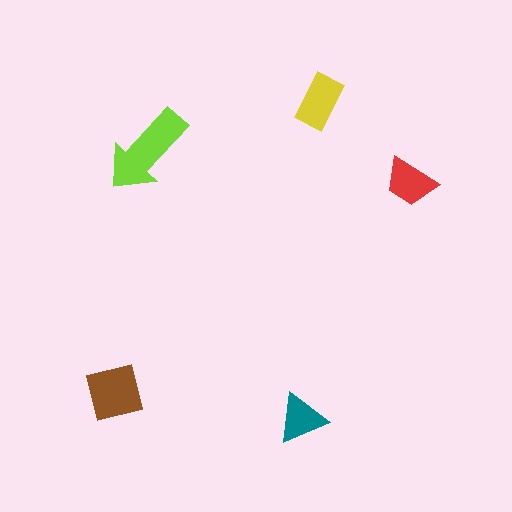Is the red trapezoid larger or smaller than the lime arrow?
Smaller.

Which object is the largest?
The lime arrow.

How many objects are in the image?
There are 5 objects in the image.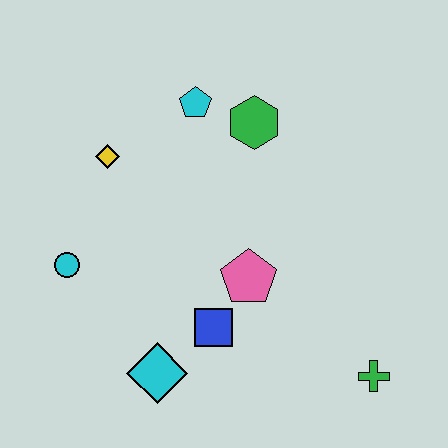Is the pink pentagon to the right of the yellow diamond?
Yes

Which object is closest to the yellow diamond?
The cyan pentagon is closest to the yellow diamond.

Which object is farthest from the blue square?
The cyan pentagon is farthest from the blue square.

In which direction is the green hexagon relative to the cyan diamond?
The green hexagon is above the cyan diamond.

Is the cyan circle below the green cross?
No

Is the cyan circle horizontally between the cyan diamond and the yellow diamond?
No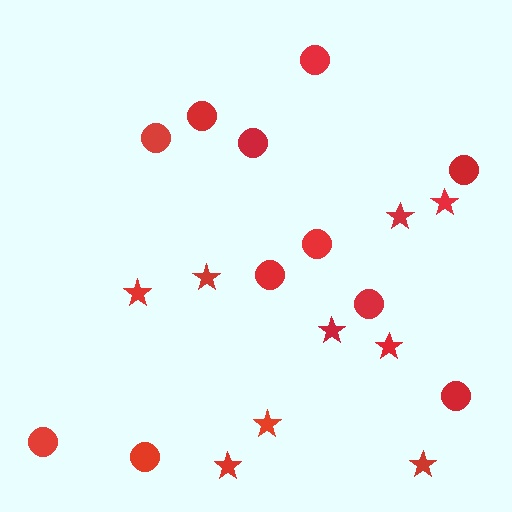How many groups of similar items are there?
There are 2 groups: one group of stars (9) and one group of circles (11).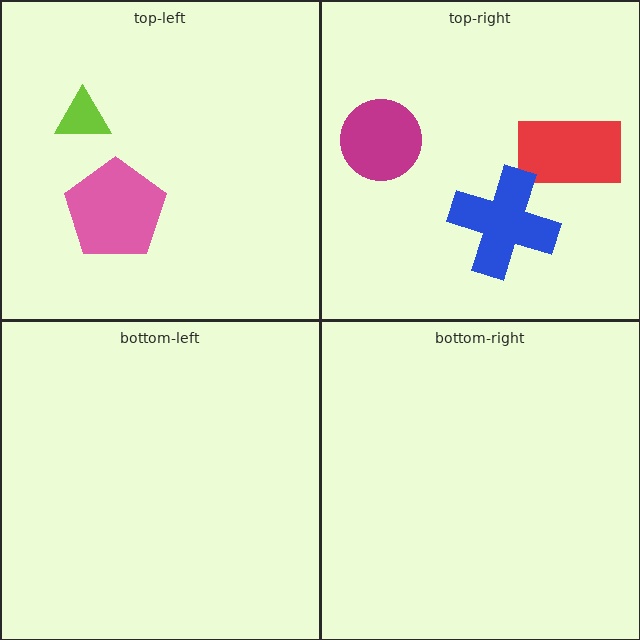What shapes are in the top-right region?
The red rectangle, the blue cross, the magenta circle.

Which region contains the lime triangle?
The top-left region.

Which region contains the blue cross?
The top-right region.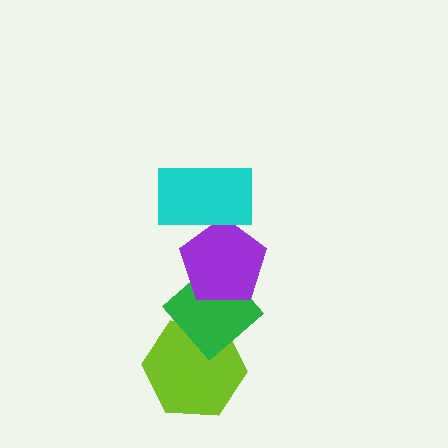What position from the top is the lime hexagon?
The lime hexagon is 4th from the top.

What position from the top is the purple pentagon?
The purple pentagon is 2nd from the top.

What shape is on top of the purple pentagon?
The cyan rectangle is on top of the purple pentagon.